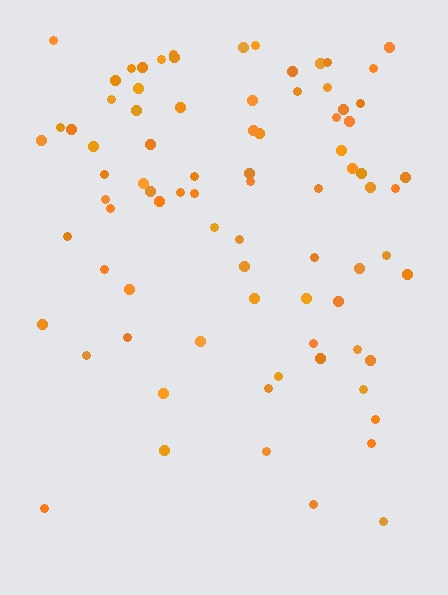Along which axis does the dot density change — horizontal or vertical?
Vertical.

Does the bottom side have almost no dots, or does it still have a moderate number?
Still a moderate number, just noticeably fewer than the top.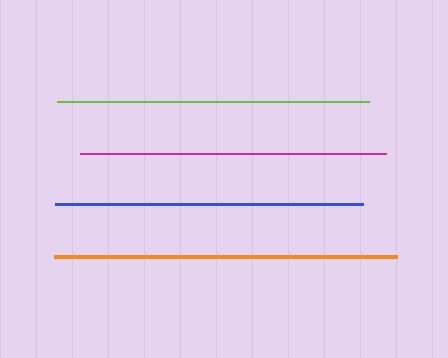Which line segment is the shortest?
The magenta line is the shortest at approximately 306 pixels.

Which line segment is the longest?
The orange line is the longest at approximately 343 pixels.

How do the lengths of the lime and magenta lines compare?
The lime and magenta lines are approximately the same length.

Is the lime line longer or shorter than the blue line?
The lime line is longer than the blue line.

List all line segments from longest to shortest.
From longest to shortest: orange, lime, blue, magenta.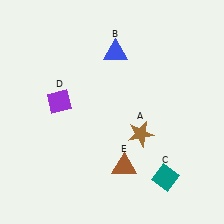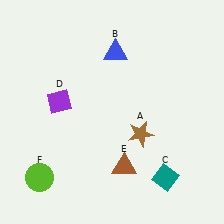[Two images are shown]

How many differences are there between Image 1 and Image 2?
There is 1 difference between the two images.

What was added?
A lime circle (F) was added in Image 2.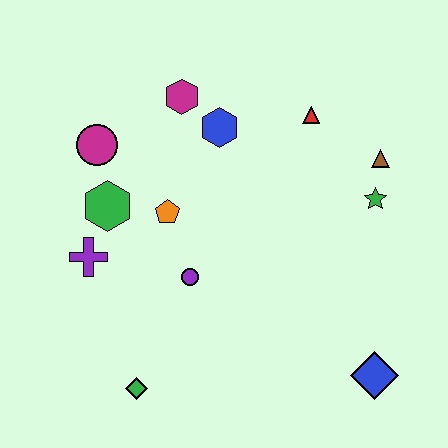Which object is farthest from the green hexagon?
The blue diamond is farthest from the green hexagon.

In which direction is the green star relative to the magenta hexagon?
The green star is to the right of the magenta hexagon.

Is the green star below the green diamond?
No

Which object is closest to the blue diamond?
The green star is closest to the blue diamond.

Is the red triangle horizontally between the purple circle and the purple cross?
No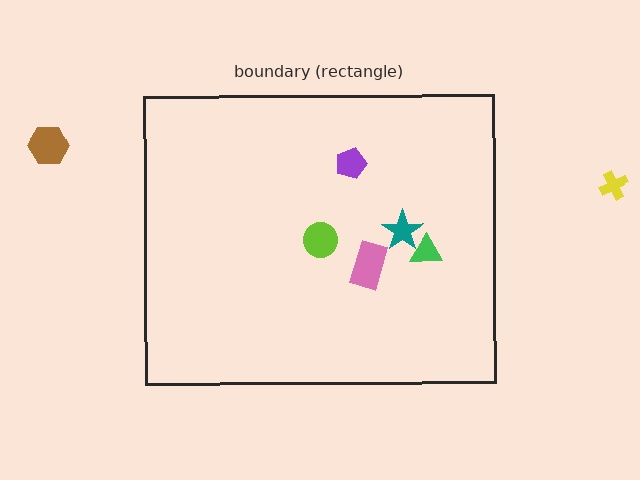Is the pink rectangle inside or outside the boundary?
Inside.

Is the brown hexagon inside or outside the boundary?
Outside.